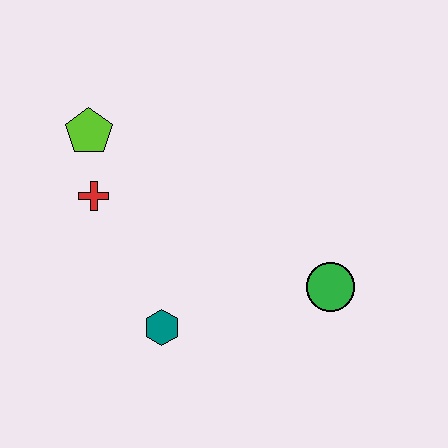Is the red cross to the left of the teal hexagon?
Yes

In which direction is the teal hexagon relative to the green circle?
The teal hexagon is to the left of the green circle.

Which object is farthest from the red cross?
The green circle is farthest from the red cross.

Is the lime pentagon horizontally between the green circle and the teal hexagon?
No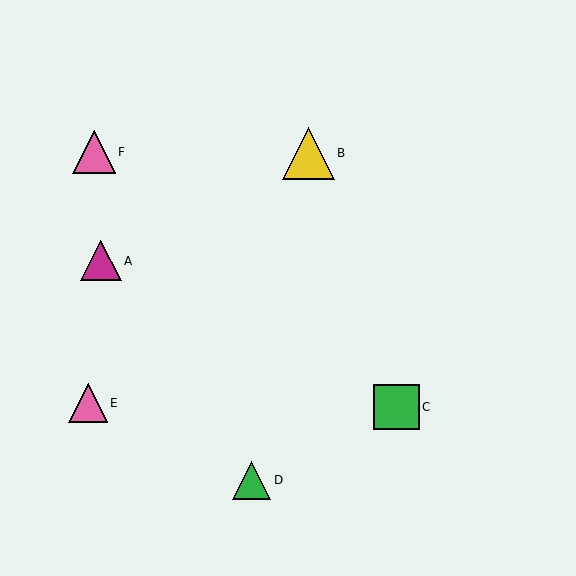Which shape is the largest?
The yellow triangle (labeled B) is the largest.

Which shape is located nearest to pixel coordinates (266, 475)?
The green triangle (labeled D) at (252, 480) is nearest to that location.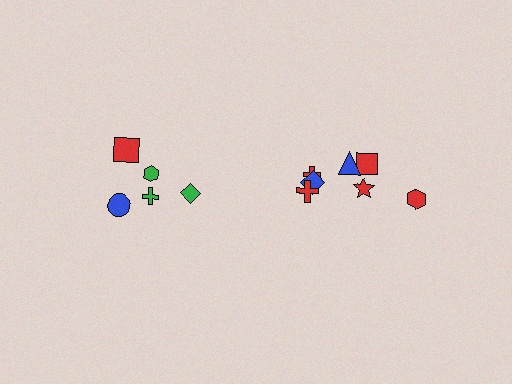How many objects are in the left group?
There are 5 objects.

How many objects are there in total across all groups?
There are 12 objects.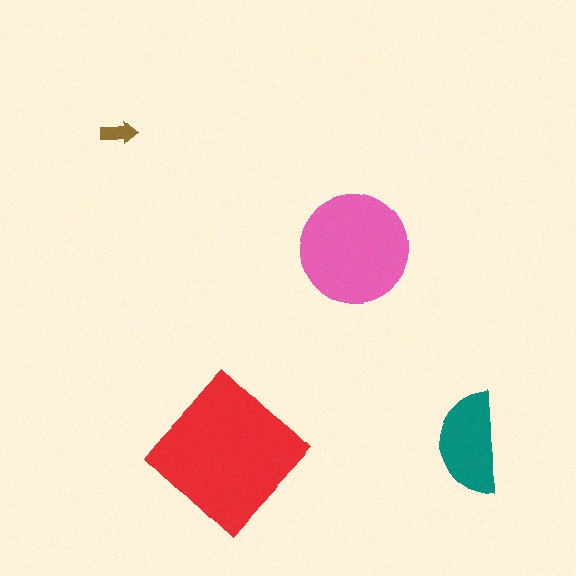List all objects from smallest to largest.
The brown arrow, the teal semicircle, the pink circle, the red diamond.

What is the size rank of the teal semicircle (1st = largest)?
3rd.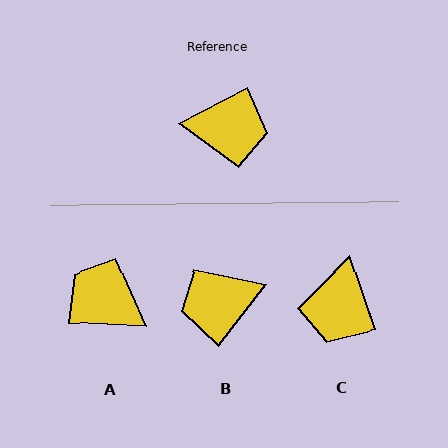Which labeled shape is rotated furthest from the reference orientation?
B, about 156 degrees away.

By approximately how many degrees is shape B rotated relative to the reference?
Approximately 156 degrees clockwise.